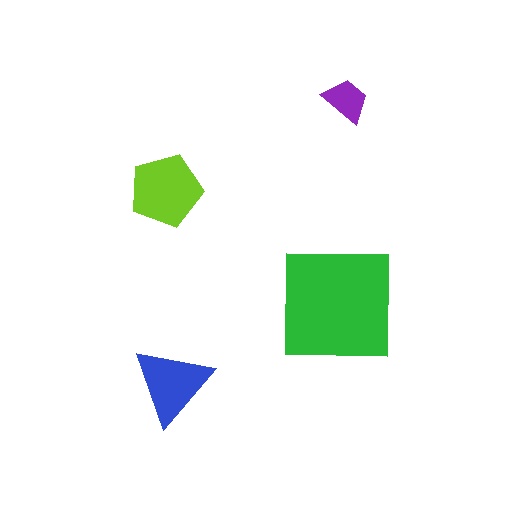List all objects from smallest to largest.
The purple trapezoid, the blue triangle, the lime pentagon, the green square.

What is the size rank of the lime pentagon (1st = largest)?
2nd.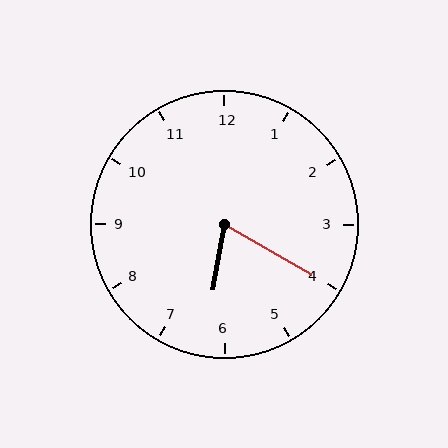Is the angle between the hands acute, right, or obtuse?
It is acute.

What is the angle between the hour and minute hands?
Approximately 70 degrees.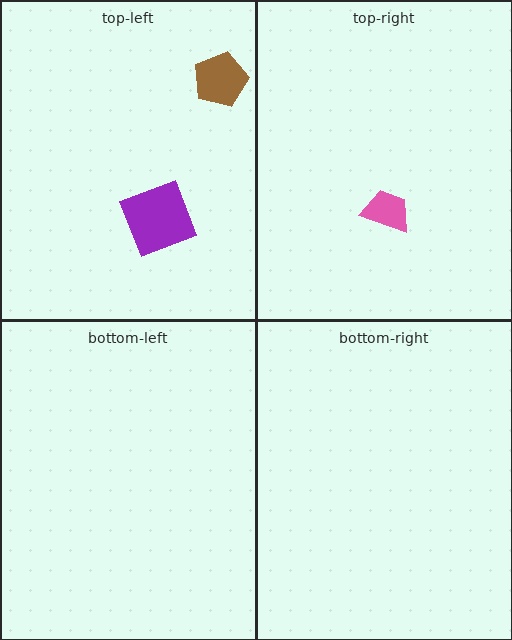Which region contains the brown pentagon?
The top-left region.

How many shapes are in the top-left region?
2.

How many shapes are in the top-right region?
1.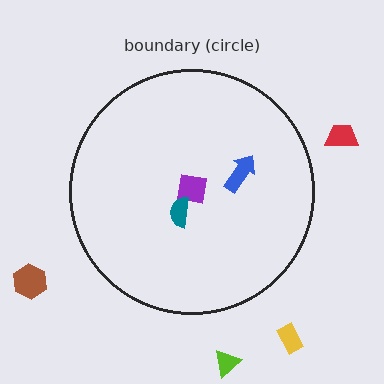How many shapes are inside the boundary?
3 inside, 4 outside.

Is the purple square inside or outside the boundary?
Inside.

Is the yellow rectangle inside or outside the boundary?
Outside.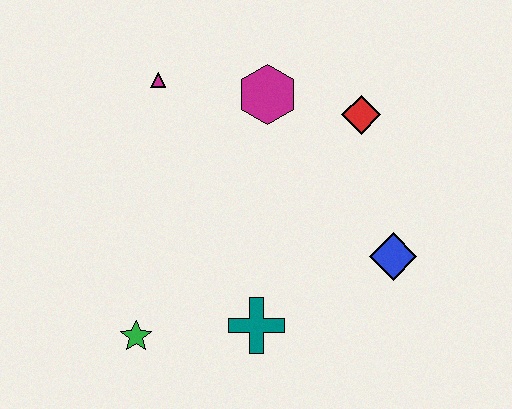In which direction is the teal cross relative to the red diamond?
The teal cross is below the red diamond.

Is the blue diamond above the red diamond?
No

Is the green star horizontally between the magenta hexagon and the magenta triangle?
No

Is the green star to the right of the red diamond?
No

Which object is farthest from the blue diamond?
The magenta triangle is farthest from the blue diamond.